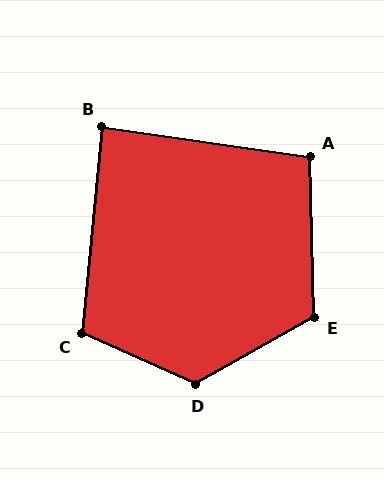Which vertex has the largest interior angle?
D, at approximately 126 degrees.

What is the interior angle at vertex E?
Approximately 118 degrees (obtuse).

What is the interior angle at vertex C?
Approximately 109 degrees (obtuse).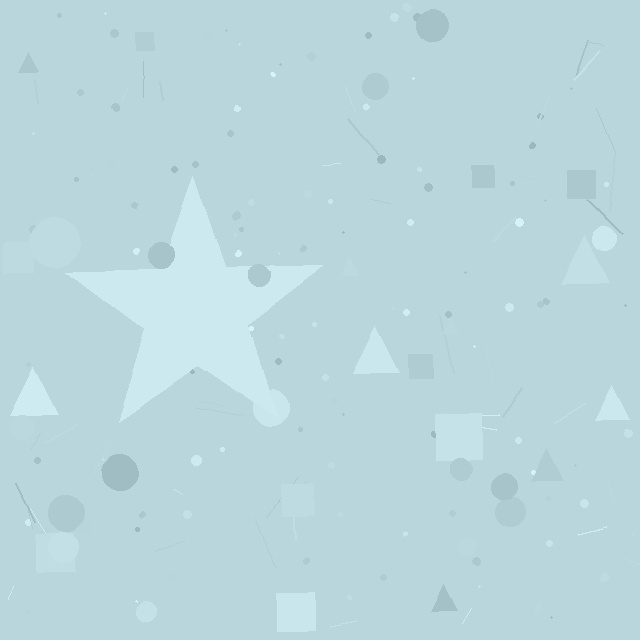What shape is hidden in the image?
A star is hidden in the image.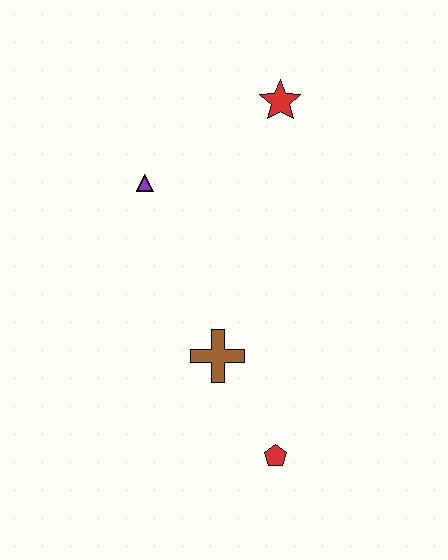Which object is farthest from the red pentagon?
The red star is farthest from the red pentagon.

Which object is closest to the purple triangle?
The red star is closest to the purple triangle.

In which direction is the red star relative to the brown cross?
The red star is above the brown cross.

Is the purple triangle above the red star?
No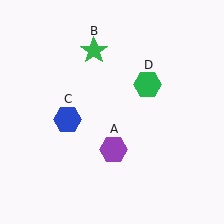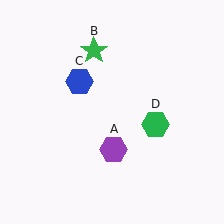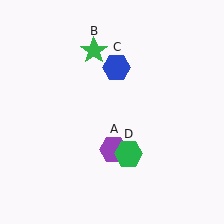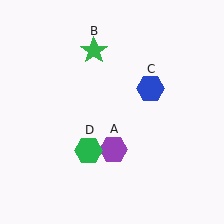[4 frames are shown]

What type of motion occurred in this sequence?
The blue hexagon (object C), green hexagon (object D) rotated clockwise around the center of the scene.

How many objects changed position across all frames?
2 objects changed position: blue hexagon (object C), green hexagon (object D).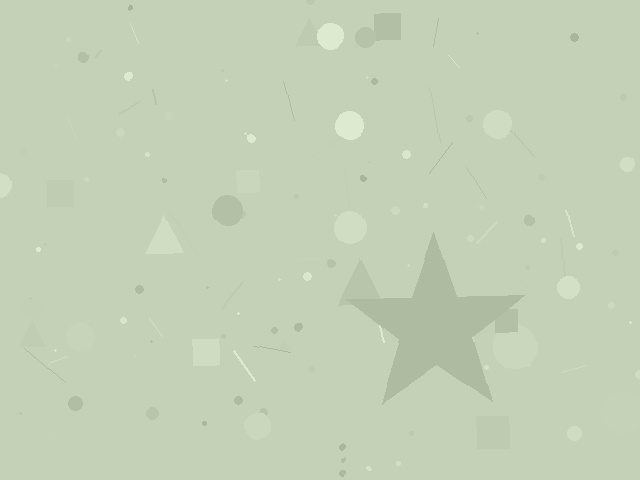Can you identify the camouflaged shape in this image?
The camouflaged shape is a star.